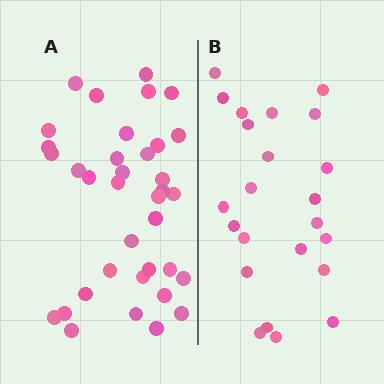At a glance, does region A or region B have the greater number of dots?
Region A (the left region) has more dots.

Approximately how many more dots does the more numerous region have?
Region A has approximately 15 more dots than region B.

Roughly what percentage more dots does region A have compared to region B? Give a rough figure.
About 55% more.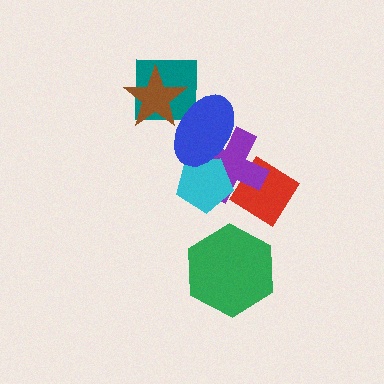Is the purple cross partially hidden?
Yes, it is partially covered by another shape.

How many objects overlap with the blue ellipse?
4 objects overlap with the blue ellipse.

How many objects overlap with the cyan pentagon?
2 objects overlap with the cyan pentagon.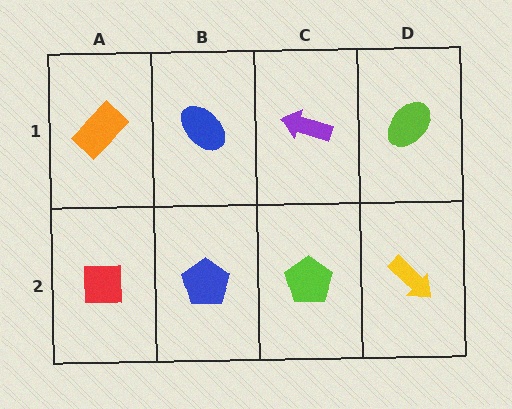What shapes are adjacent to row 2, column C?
A purple arrow (row 1, column C), a blue pentagon (row 2, column B), a yellow arrow (row 2, column D).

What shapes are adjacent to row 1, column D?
A yellow arrow (row 2, column D), a purple arrow (row 1, column C).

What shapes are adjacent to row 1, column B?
A blue pentagon (row 2, column B), an orange rectangle (row 1, column A), a purple arrow (row 1, column C).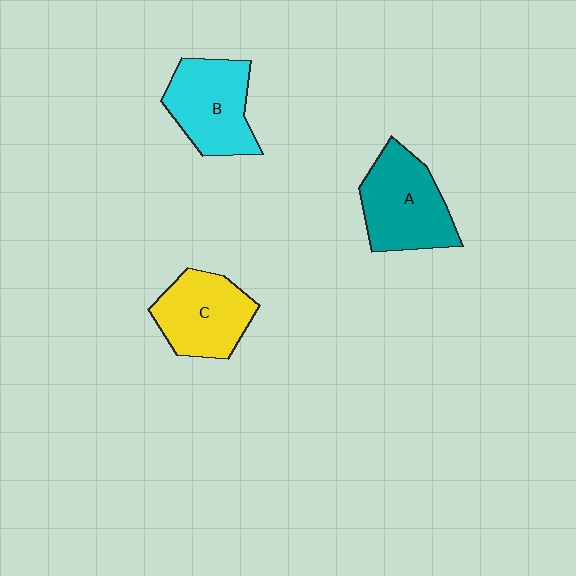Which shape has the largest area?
Shape A (teal).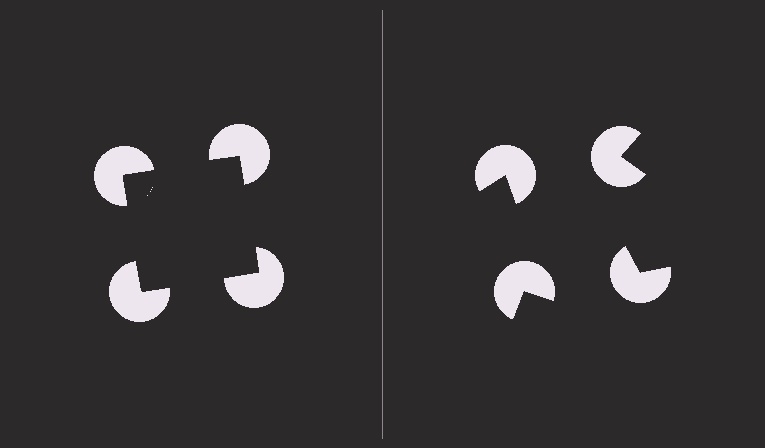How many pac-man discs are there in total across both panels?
8 — 4 on each side.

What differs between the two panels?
The pac-man discs are positioned identically on both sides; only the wedge orientations differ. On the left they align to a square; on the right they are misaligned.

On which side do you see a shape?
An illusory square appears on the left side. On the right side the wedge cuts are rotated, so no coherent shape forms.